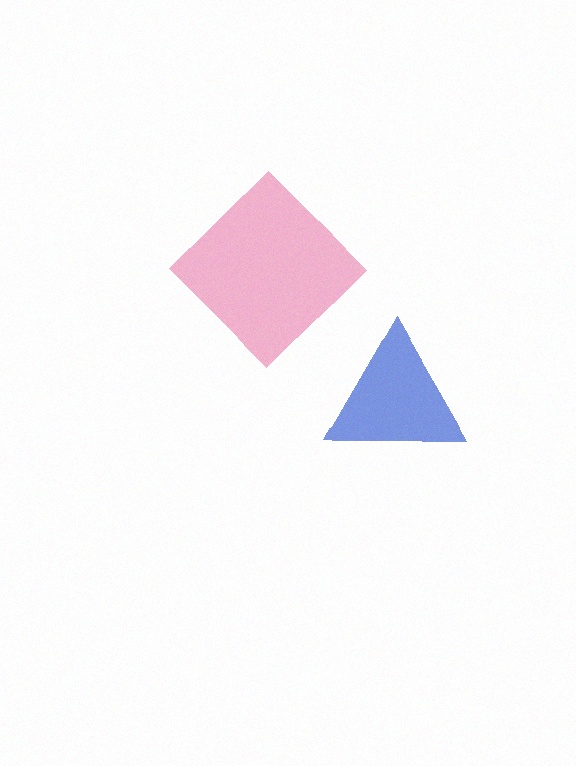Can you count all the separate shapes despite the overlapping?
Yes, there are 2 separate shapes.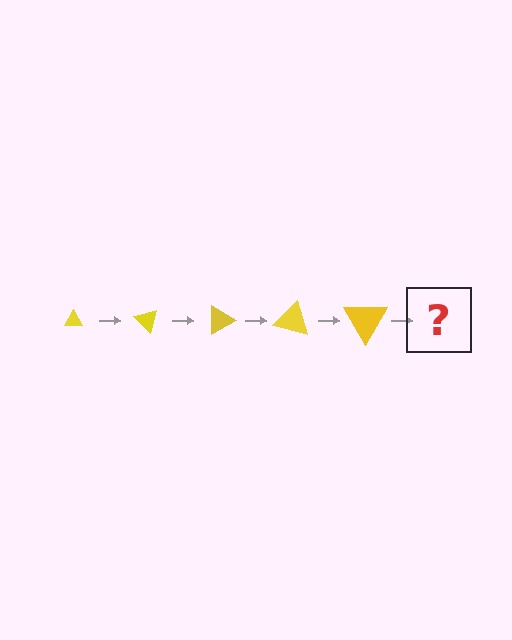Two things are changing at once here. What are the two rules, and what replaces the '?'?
The two rules are that the triangle grows larger each step and it rotates 45 degrees each step. The '?' should be a triangle, larger than the previous one and rotated 225 degrees from the start.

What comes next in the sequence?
The next element should be a triangle, larger than the previous one and rotated 225 degrees from the start.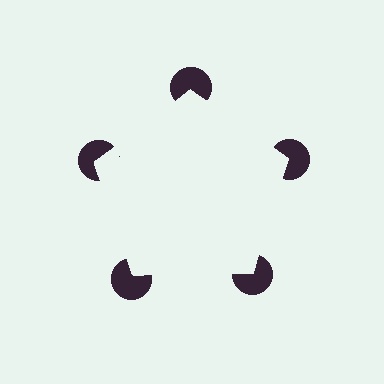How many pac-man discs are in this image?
There are 5 — one at each vertex of the illusory pentagon.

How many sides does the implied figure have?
5 sides.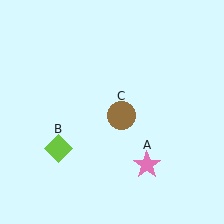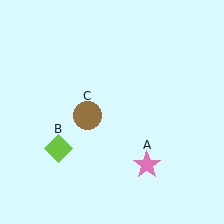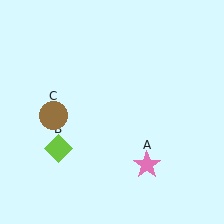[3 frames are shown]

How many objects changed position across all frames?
1 object changed position: brown circle (object C).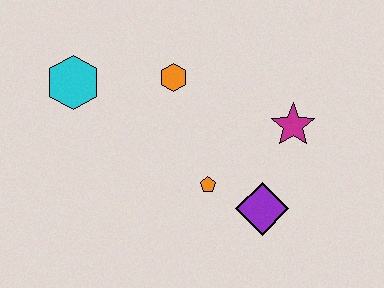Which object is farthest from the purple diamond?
The cyan hexagon is farthest from the purple diamond.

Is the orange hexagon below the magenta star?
No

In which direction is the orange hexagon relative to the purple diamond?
The orange hexagon is above the purple diamond.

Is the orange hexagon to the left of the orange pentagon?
Yes